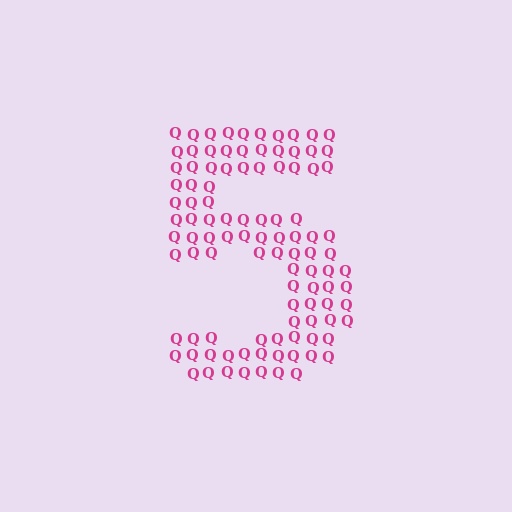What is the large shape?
The large shape is the digit 5.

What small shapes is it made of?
It is made of small letter Q's.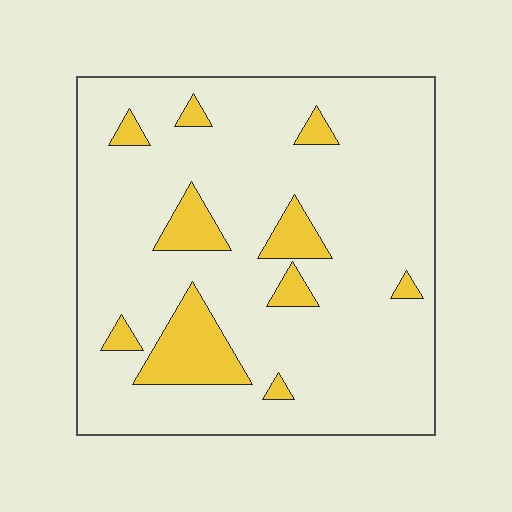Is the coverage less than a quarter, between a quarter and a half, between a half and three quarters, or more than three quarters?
Less than a quarter.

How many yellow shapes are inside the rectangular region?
10.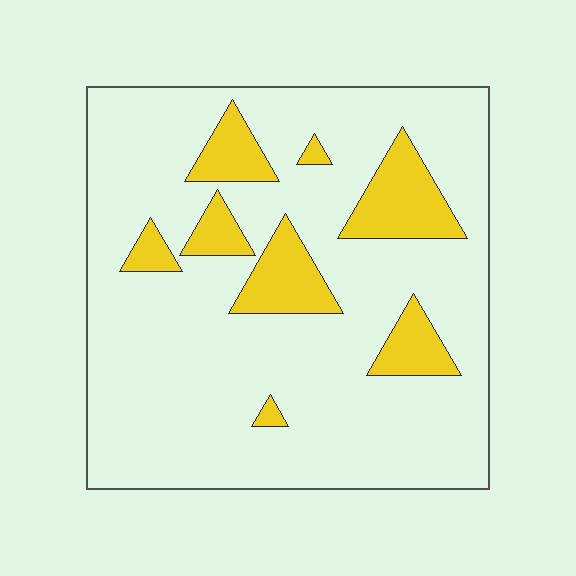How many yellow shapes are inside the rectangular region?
8.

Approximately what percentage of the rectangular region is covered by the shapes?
Approximately 15%.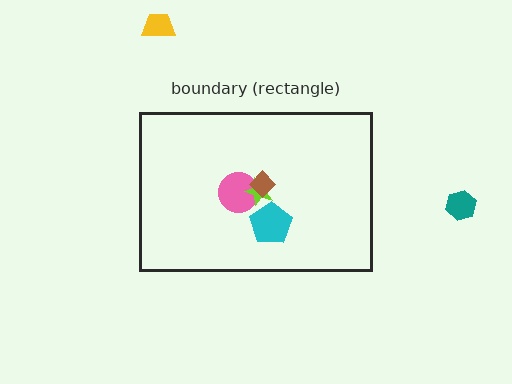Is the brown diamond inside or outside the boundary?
Inside.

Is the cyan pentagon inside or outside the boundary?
Inside.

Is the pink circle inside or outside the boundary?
Inside.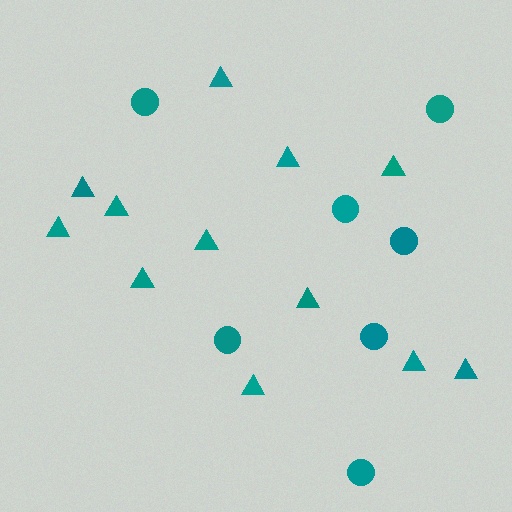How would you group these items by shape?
There are 2 groups: one group of circles (7) and one group of triangles (12).